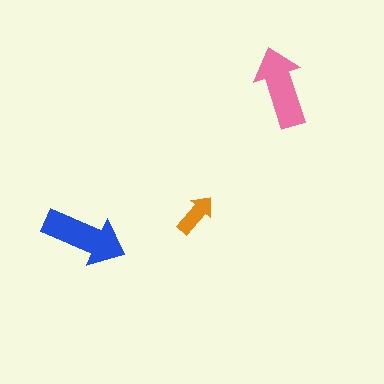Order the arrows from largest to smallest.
the blue one, the pink one, the orange one.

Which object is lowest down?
The blue arrow is bottommost.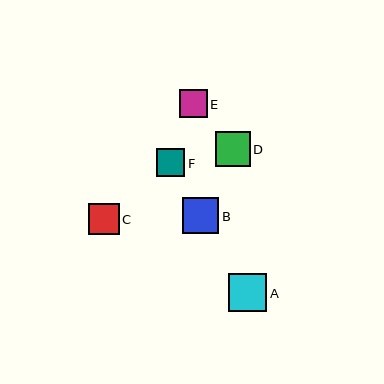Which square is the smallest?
Square F is the smallest with a size of approximately 28 pixels.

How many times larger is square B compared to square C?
Square B is approximately 1.2 times the size of square C.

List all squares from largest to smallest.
From largest to smallest: A, B, D, C, E, F.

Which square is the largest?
Square A is the largest with a size of approximately 39 pixels.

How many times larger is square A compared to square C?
Square A is approximately 1.3 times the size of square C.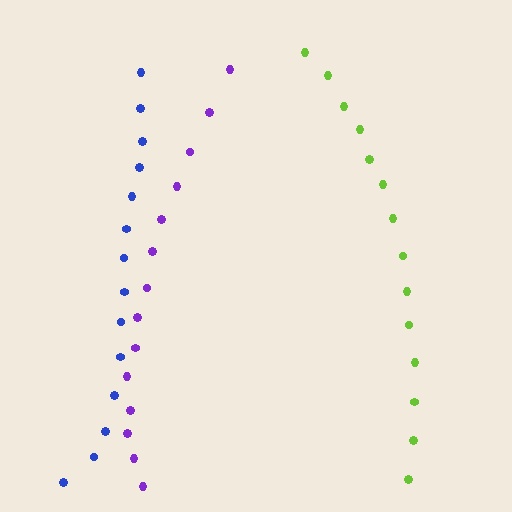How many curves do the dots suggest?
There are 3 distinct paths.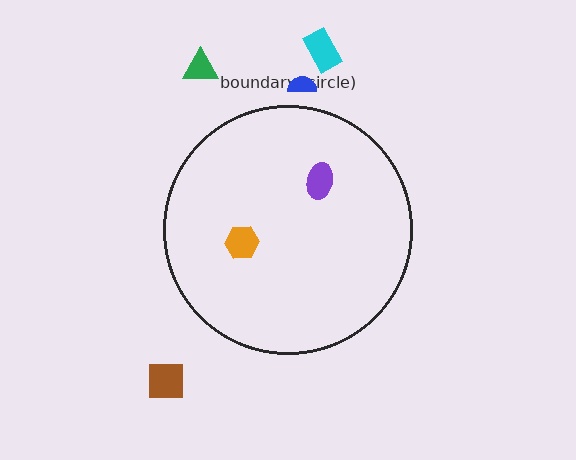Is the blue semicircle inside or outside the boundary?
Outside.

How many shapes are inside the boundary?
2 inside, 4 outside.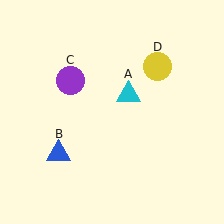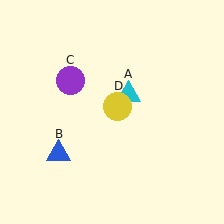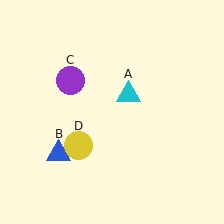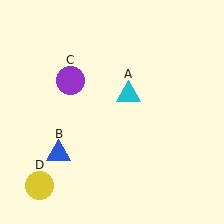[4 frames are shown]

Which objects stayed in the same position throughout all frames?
Cyan triangle (object A) and blue triangle (object B) and purple circle (object C) remained stationary.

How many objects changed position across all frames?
1 object changed position: yellow circle (object D).